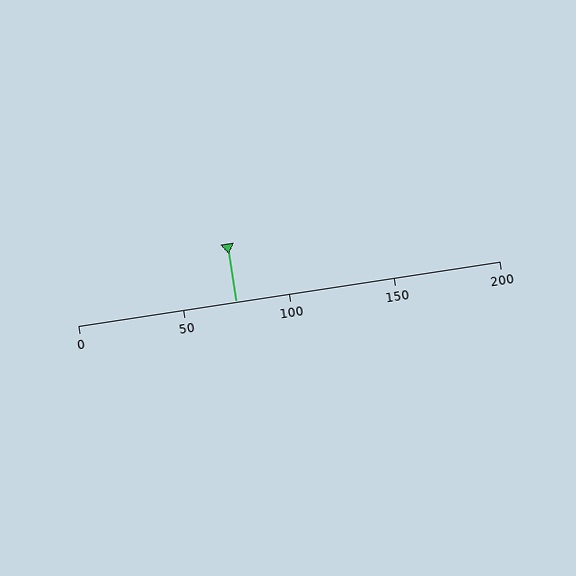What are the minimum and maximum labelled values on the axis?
The axis runs from 0 to 200.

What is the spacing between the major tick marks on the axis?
The major ticks are spaced 50 apart.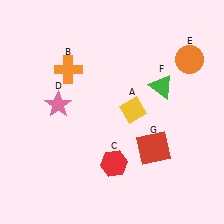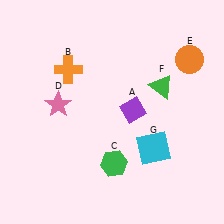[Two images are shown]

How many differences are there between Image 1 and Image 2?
There are 3 differences between the two images.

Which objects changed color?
A changed from yellow to purple. C changed from red to green. G changed from red to cyan.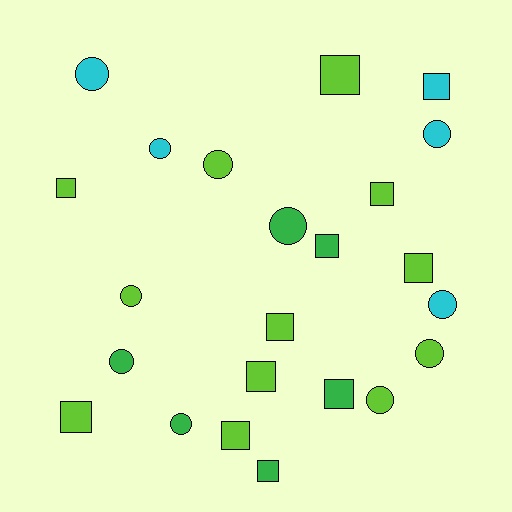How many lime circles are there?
There are 4 lime circles.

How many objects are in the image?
There are 23 objects.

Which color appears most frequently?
Lime, with 12 objects.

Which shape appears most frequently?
Square, with 12 objects.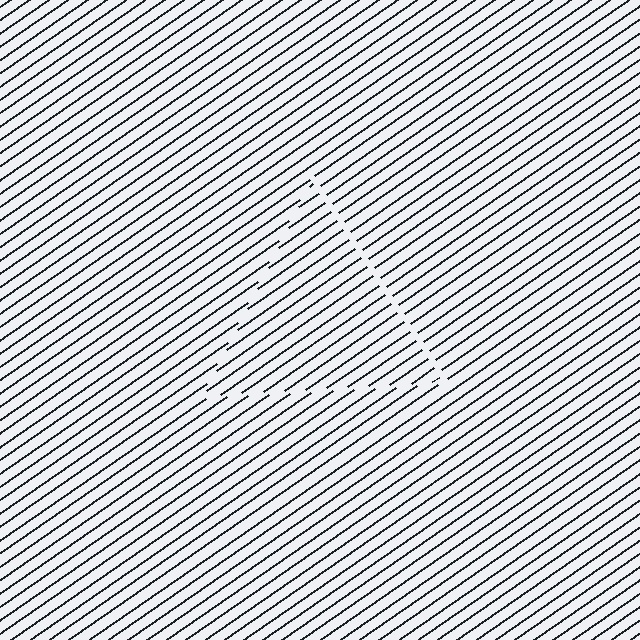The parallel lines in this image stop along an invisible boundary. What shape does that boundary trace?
An illusory triangle. The interior of the shape contains the same grating, shifted by half a period — the contour is defined by the phase discontinuity where line-ends from the inner and outer gratings abut.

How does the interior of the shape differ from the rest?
The interior of the shape contains the same grating, shifted by half a period — the contour is defined by the phase discontinuity where line-ends from the inner and outer gratings abut.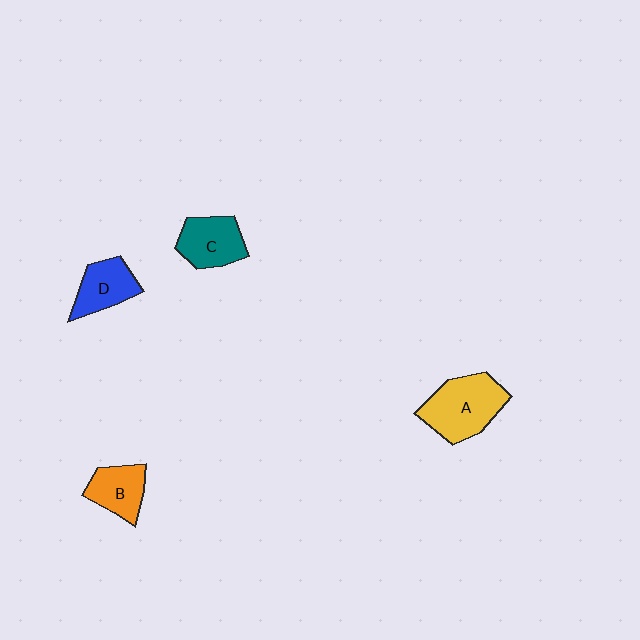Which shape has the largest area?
Shape A (yellow).